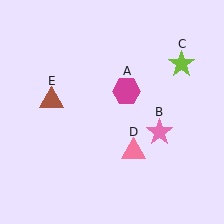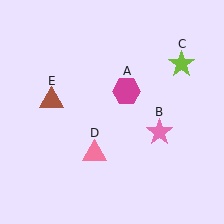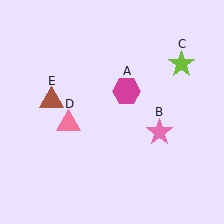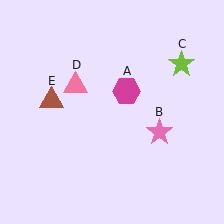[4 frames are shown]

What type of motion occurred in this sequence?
The pink triangle (object D) rotated clockwise around the center of the scene.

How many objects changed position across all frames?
1 object changed position: pink triangle (object D).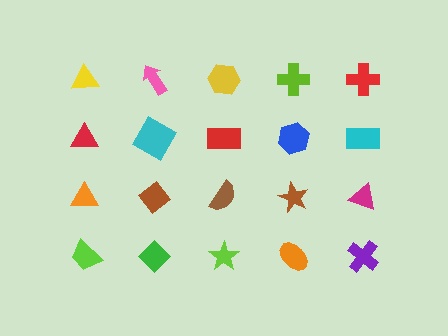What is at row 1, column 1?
A yellow triangle.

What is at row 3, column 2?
A brown diamond.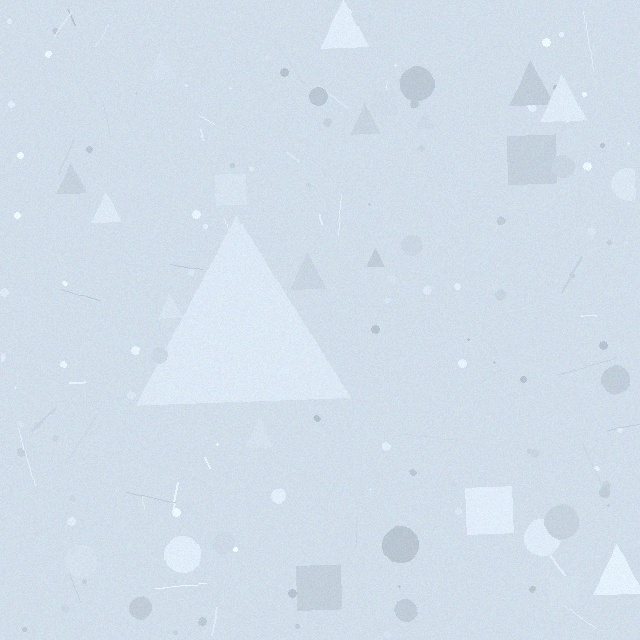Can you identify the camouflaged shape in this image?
The camouflaged shape is a triangle.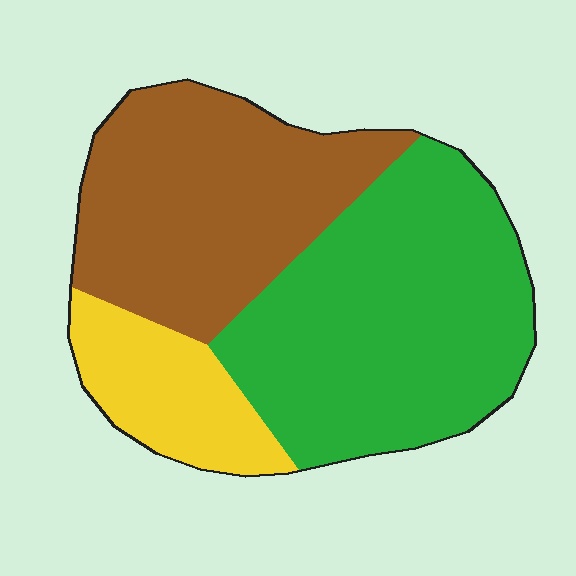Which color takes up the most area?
Green, at roughly 45%.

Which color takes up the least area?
Yellow, at roughly 15%.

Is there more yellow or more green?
Green.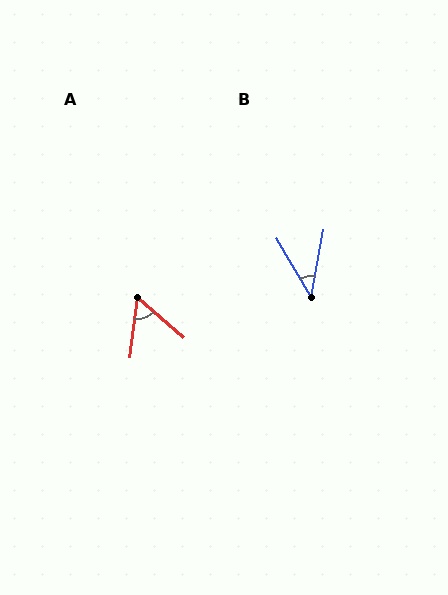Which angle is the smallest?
B, at approximately 41 degrees.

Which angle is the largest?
A, at approximately 56 degrees.